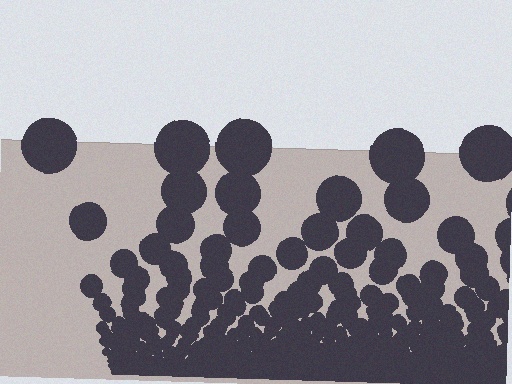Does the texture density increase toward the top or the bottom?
Density increases toward the bottom.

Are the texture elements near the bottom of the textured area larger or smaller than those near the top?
Smaller. The gradient is inverted — elements near the bottom are smaller and denser.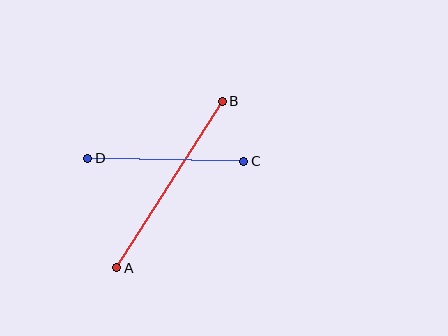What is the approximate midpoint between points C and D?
The midpoint is at approximately (166, 160) pixels.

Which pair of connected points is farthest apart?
Points A and B are farthest apart.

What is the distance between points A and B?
The distance is approximately 197 pixels.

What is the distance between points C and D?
The distance is approximately 156 pixels.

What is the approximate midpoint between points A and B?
The midpoint is at approximately (170, 185) pixels.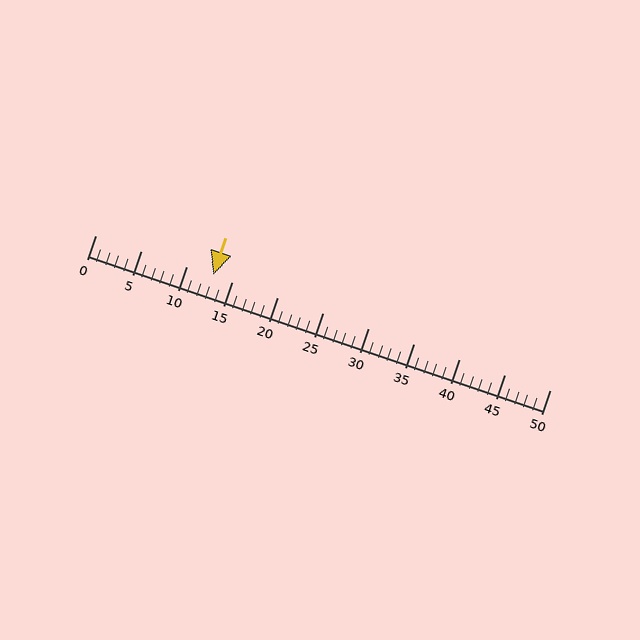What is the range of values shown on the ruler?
The ruler shows values from 0 to 50.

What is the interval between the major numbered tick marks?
The major tick marks are spaced 5 units apart.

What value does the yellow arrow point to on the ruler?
The yellow arrow points to approximately 13.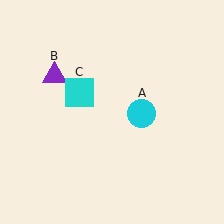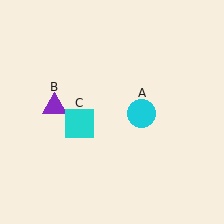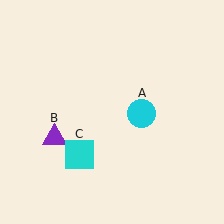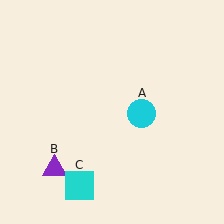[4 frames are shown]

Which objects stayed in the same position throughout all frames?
Cyan circle (object A) remained stationary.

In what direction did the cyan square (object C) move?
The cyan square (object C) moved down.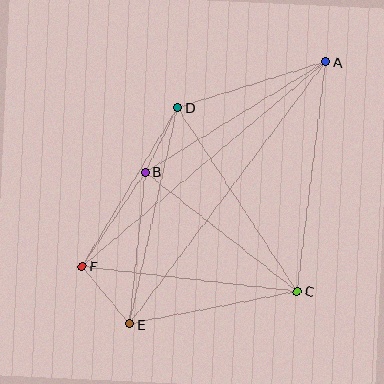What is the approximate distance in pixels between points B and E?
The distance between B and E is approximately 152 pixels.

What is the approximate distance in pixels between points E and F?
The distance between E and F is approximately 74 pixels.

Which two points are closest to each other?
Points B and D are closest to each other.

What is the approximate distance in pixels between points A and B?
The distance between A and B is approximately 212 pixels.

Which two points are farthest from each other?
Points A and E are farthest from each other.